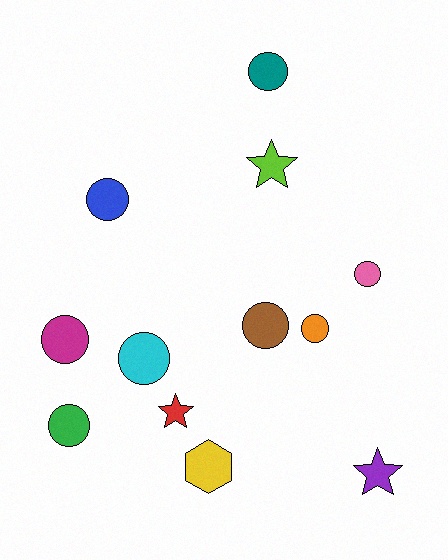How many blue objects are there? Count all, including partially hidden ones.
There is 1 blue object.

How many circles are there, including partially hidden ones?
There are 8 circles.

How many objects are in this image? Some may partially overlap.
There are 12 objects.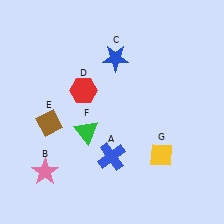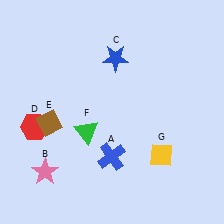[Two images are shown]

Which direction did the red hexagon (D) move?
The red hexagon (D) moved left.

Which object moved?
The red hexagon (D) moved left.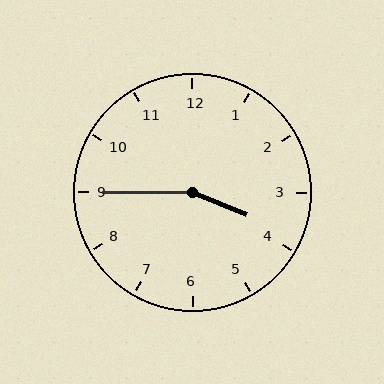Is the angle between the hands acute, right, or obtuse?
It is obtuse.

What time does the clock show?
3:45.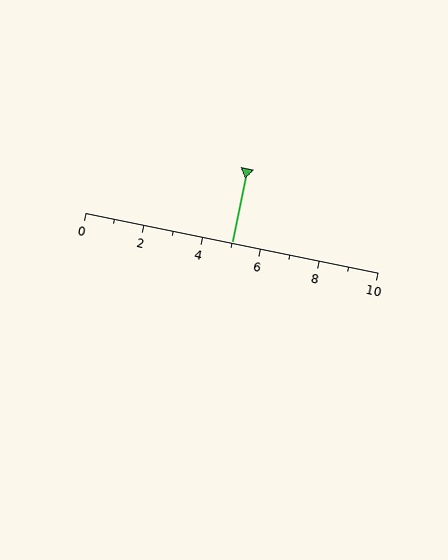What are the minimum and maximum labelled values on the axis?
The axis runs from 0 to 10.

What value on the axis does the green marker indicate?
The marker indicates approximately 5.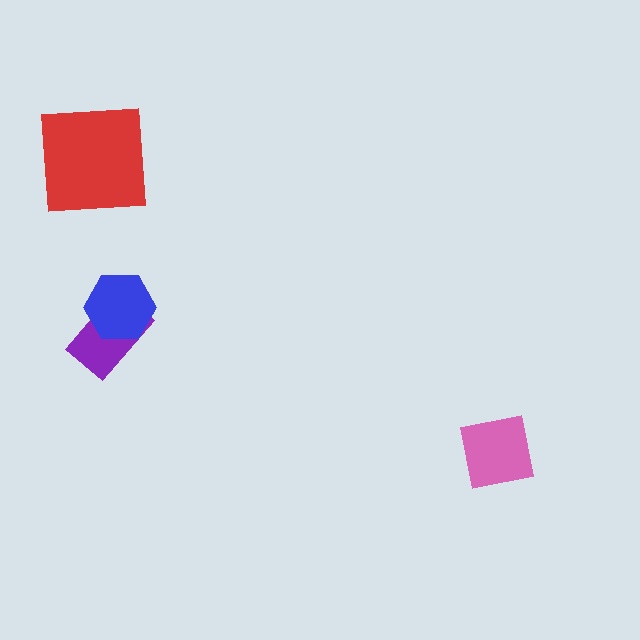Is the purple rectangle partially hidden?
Yes, it is partially covered by another shape.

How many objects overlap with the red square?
0 objects overlap with the red square.